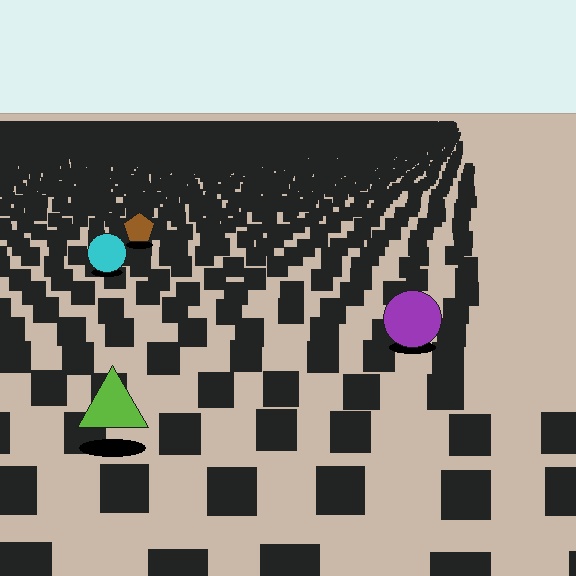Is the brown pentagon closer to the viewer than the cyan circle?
No. The cyan circle is closer — you can tell from the texture gradient: the ground texture is coarser near it.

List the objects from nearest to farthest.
From nearest to farthest: the lime triangle, the purple circle, the cyan circle, the brown pentagon.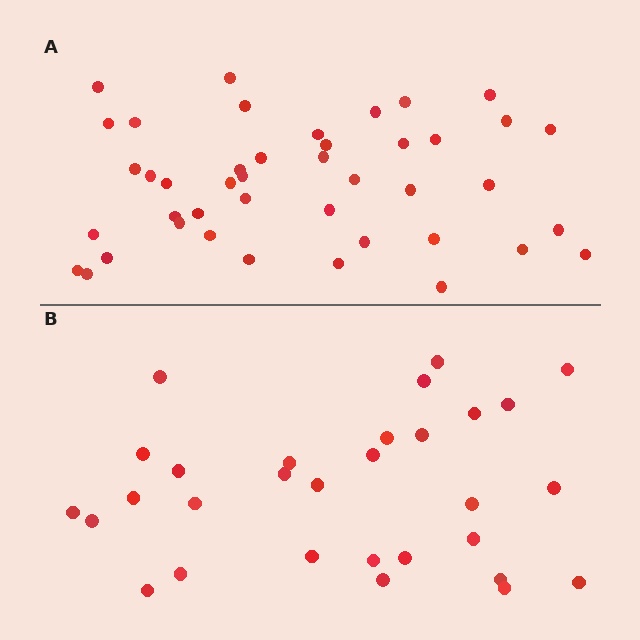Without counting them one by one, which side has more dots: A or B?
Region A (the top region) has more dots.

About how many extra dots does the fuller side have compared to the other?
Region A has approximately 15 more dots than region B.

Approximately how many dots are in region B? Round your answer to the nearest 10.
About 30 dots.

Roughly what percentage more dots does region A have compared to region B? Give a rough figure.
About 45% more.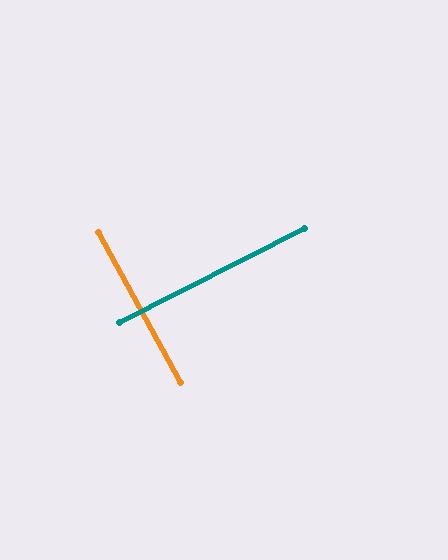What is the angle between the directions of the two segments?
Approximately 88 degrees.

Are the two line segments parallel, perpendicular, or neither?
Perpendicular — they meet at approximately 88°.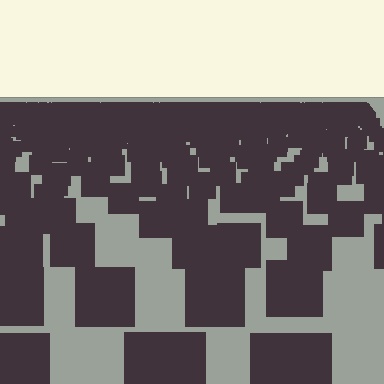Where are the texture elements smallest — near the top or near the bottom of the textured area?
Near the top.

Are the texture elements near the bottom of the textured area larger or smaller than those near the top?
Larger. Near the bottom, elements are closer to the viewer and appear at a bigger on-screen size.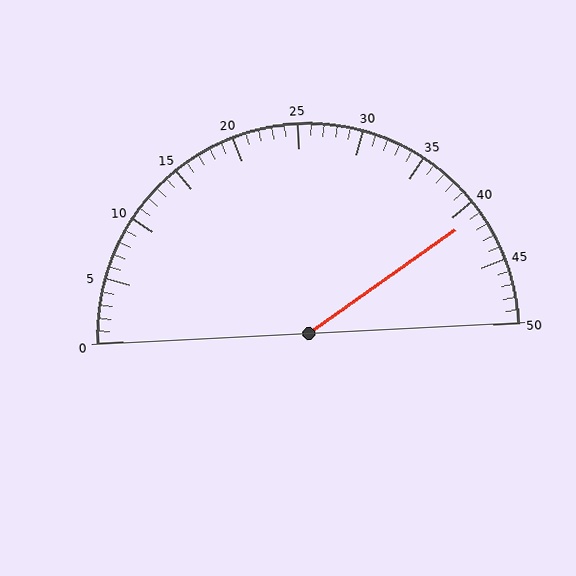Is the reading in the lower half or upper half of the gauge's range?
The reading is in the upper half of the range (0 to 50).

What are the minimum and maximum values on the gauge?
The gauge ranges from 0 to 50.